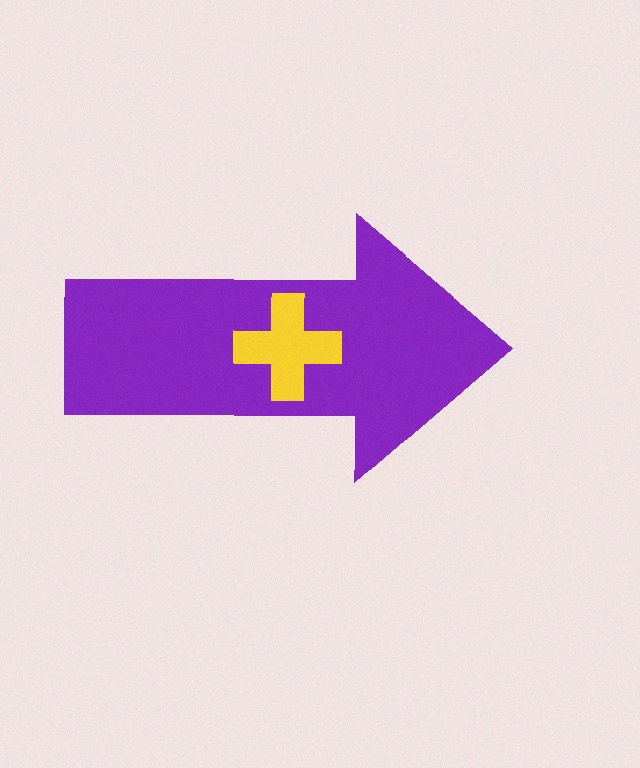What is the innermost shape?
The yellow cross.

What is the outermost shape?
The purple arrow.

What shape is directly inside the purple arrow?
The yellow cross.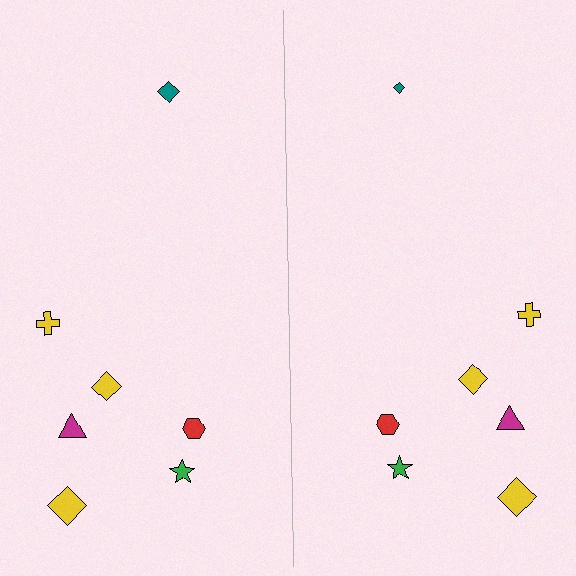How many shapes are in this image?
There are 14 shapes in this image.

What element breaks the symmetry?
The teal diamond on the right side has a different size than its mirror counterpart.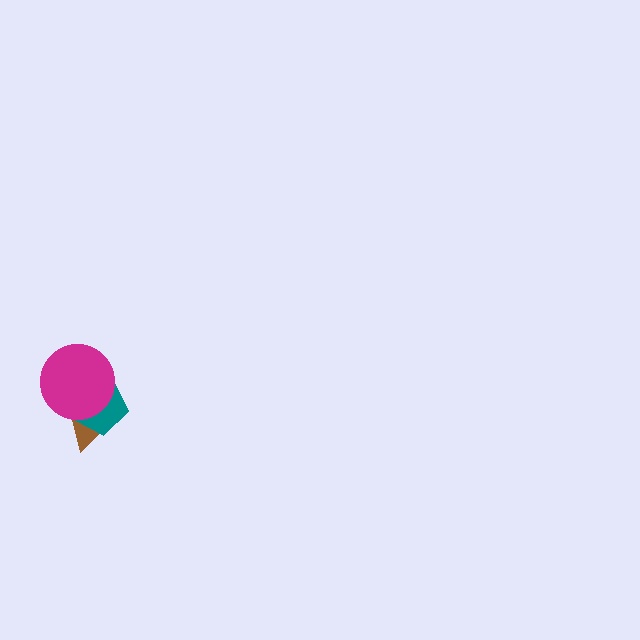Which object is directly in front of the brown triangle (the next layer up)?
The teal pentagon is directly in front of the brown triangle.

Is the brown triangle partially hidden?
Yes, it is partially covered by another shape.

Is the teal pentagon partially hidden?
Yes, it is partially covered by another shape.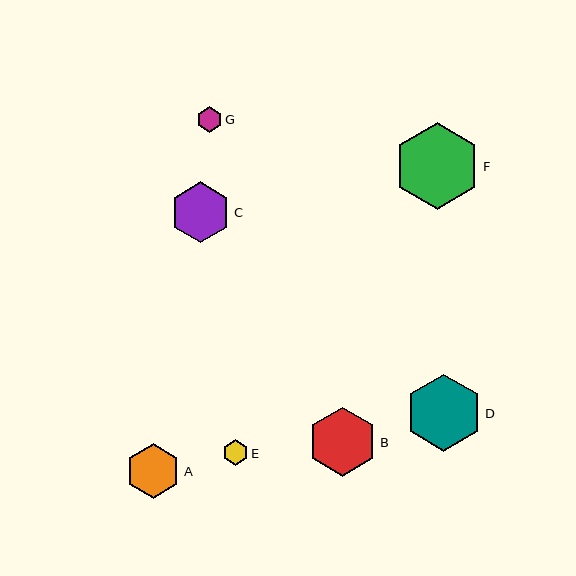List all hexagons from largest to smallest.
From largest to smallest: F, D, B, C, A, E, G.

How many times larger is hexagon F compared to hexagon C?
Hexagon F is approximately 1.4 times the size of hexagon C.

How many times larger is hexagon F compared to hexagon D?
Hexagon F is approximately 1.1 times the size of hexagon D.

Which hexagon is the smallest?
Hexagon G is the smallest with a size of approximately 25 pixels.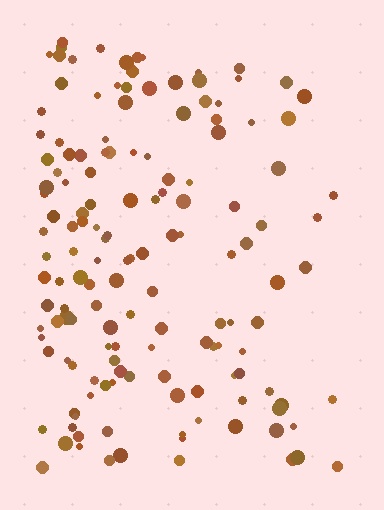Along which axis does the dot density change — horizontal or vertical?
Horizontal.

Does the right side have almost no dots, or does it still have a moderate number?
Still a moderate number, just noticeably fewer than the left.